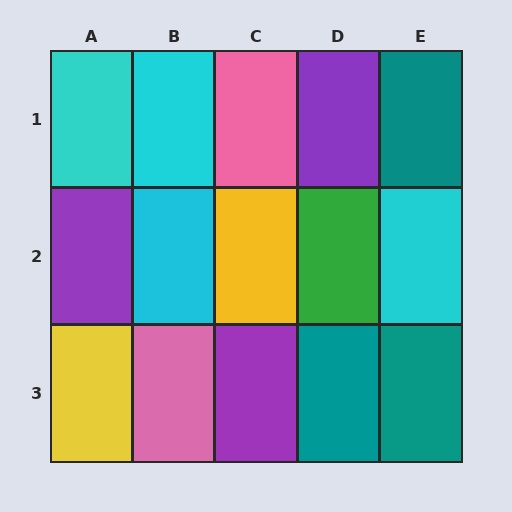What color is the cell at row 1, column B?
Cyan.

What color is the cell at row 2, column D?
Green.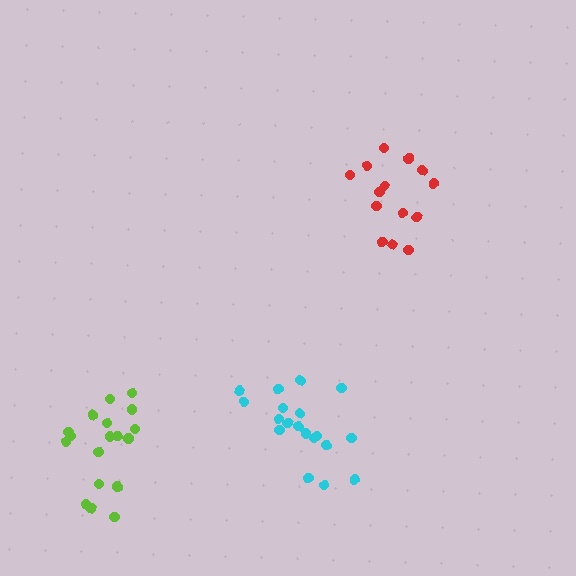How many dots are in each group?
Group 1: 14 dots, Group 2: 19 dots, Group 3: 18 dots (51 total).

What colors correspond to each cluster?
The clusters are colored: red, cyan, lime.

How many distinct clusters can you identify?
There are 3 distinct clusters.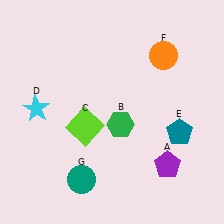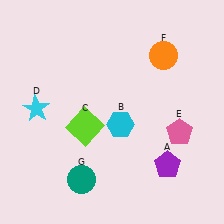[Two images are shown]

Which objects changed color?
B changed from green to cyan. E changed from teal to pink.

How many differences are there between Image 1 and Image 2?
There are 2 differences between the two images.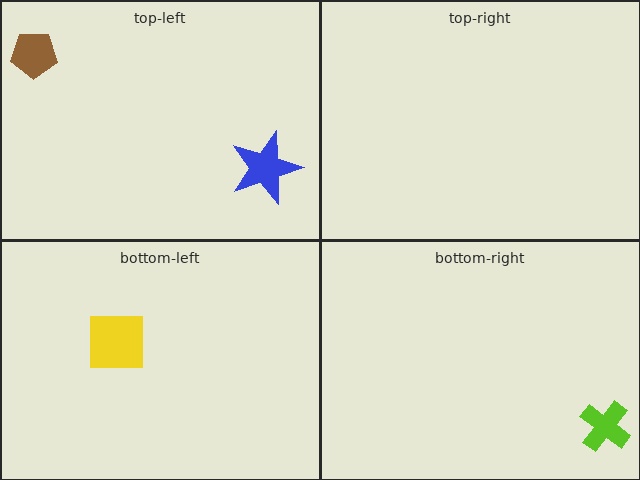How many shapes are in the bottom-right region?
1.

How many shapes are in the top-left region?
2.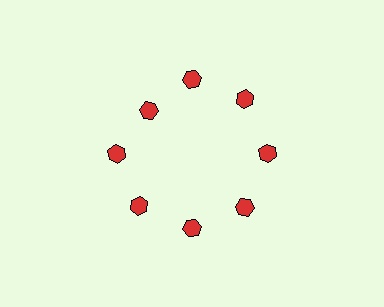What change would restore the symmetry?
The symmetry would be restored by moving it outward, back onto the ring so that all 8 hexagons sit at equal angles and equal distance from the center.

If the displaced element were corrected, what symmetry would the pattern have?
It would have 8-fold rotational symmetry — the pattern would map onto itself every 45 degrees.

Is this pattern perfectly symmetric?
No. The 8 red hexagons are arranged in a ring, but one element near the 10 o'clock position is pulled inward toward the center, breaking the 8-fold rotational symmetry.